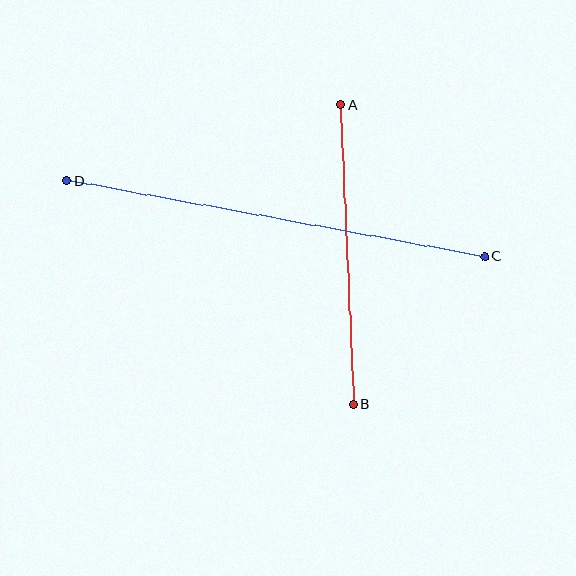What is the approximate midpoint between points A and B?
The midpoint is at approximately (347, 254) pixels.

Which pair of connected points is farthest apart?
Points C and D are farthest apart.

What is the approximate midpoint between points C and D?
The midpoint is at approximately (276, 219) pixels.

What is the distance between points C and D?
The distance is approximately 425 pixels.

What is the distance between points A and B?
The distance is approximately 300 pixels.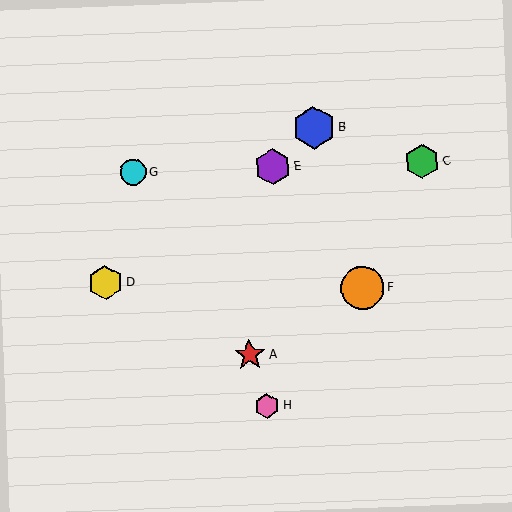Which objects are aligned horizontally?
Objects C, E, G are aligned horizontally.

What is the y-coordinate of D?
Object D is at y≈282.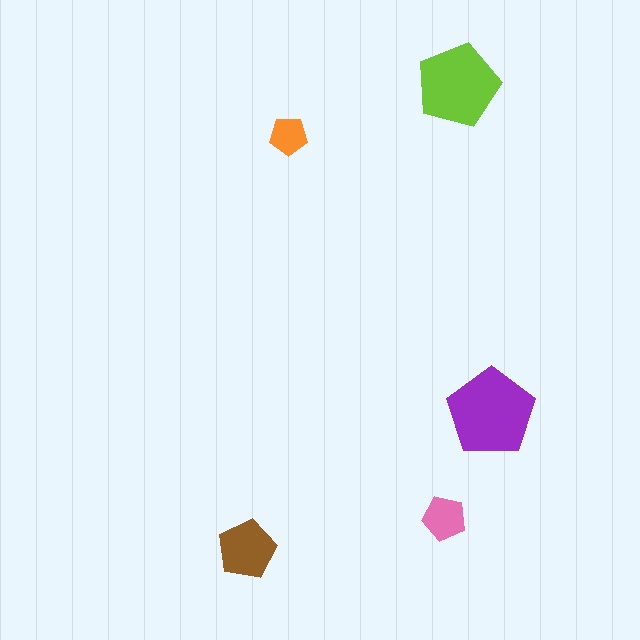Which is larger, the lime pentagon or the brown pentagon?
The lime one.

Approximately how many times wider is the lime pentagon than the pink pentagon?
About 2 times wider.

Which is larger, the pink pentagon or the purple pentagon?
The purple one.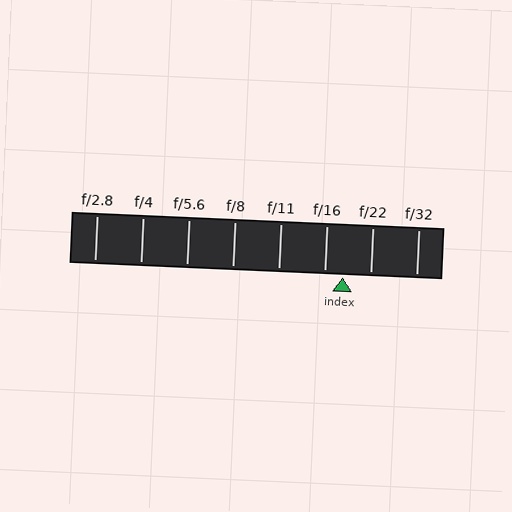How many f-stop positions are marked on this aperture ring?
There are 8 f-stop positions marked.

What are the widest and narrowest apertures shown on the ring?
The widest aperture shown is f/2.8 and the narrowest is f/32.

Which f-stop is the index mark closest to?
The index mark is closest to f/16.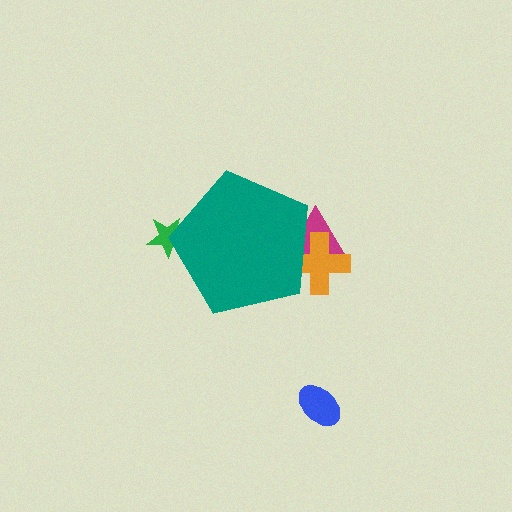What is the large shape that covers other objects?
A teal pentagon.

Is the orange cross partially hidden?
Yes, the orange cross is partially hidden behind the teal pentagon.